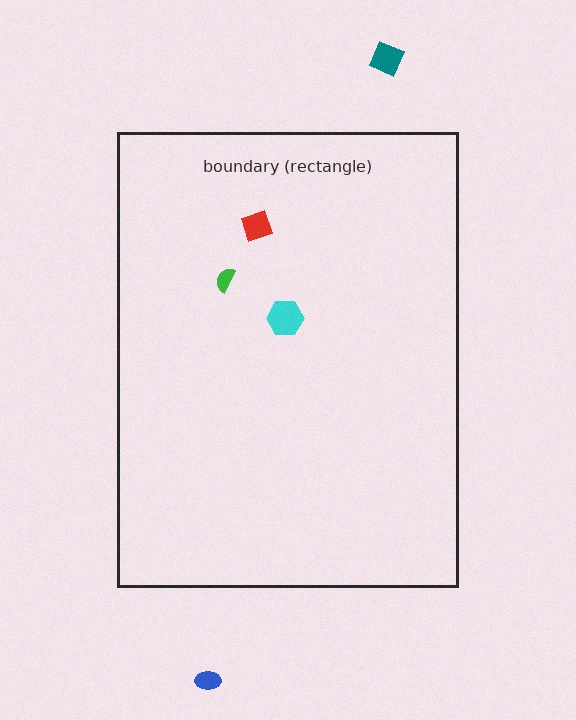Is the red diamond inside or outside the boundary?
Inside.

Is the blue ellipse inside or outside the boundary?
Outside.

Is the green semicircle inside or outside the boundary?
Inside.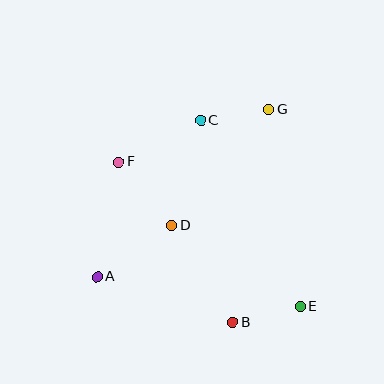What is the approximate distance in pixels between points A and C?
The distance between A and C is approximately 187 pixels.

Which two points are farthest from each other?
Points A and G are farthest from each other.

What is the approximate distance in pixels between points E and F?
The distance between E and F is approximately 232 pixels.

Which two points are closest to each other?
Points C and G are closest to each other.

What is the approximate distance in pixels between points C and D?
The distance between C and D is approximately 109 pixels.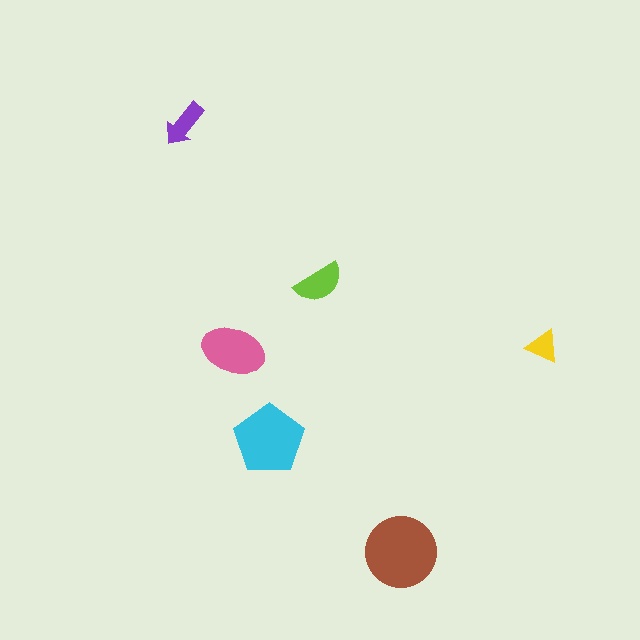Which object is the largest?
The brown circle.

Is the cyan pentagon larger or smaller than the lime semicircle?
Larger.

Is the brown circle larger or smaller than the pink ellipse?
Larger.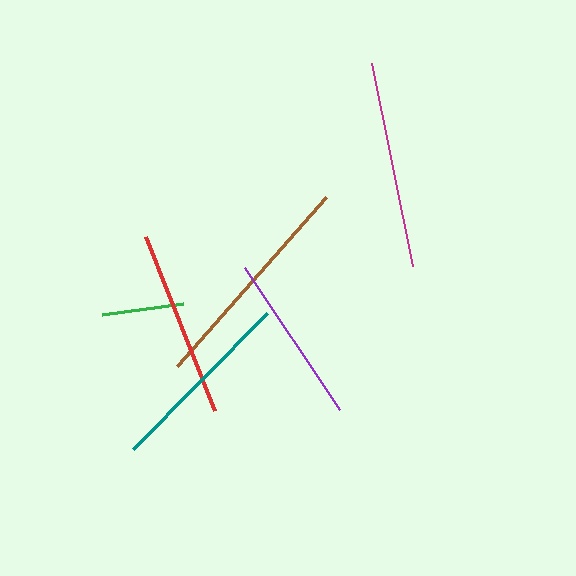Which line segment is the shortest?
The green line is the shortest at approximately 82 pixels.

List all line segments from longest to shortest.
From longest to shortest: brown, magenta, teal, red, purple, green.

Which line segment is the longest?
The brown line is the longest at approximately 225 pixels.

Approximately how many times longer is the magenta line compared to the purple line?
The magenta line is approximately 1.2 times the length of the purple line.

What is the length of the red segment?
The red segment is approximately 188 pixels long.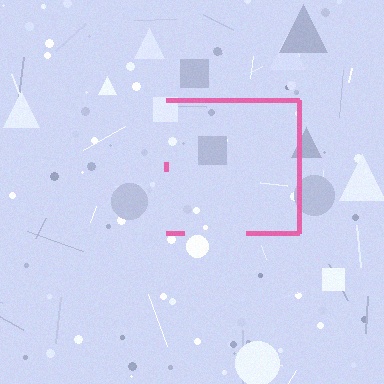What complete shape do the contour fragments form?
The contour fragments form a square.